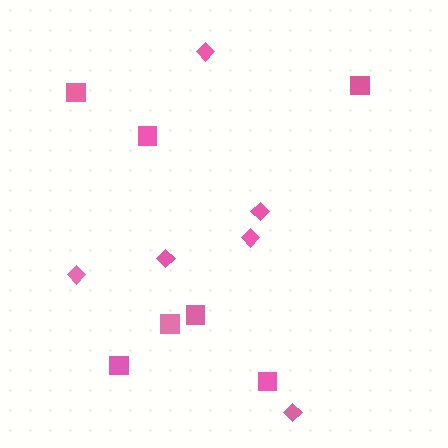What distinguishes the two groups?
There are 2 groups: one group of diamonds (6) and one group of squares (7).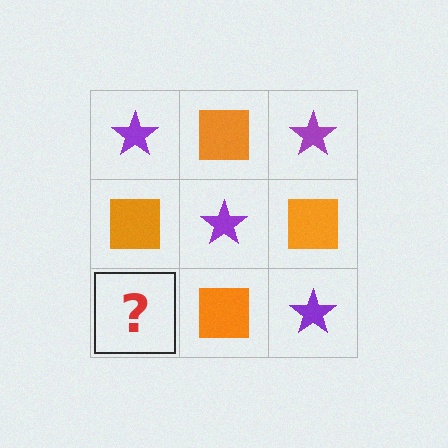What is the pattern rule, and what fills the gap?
The rule is that it alternates purple star and orange square in a checkerboard pattern. The gap should be filled with a purple star.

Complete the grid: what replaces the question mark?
The question mark should be replaced with a purple star.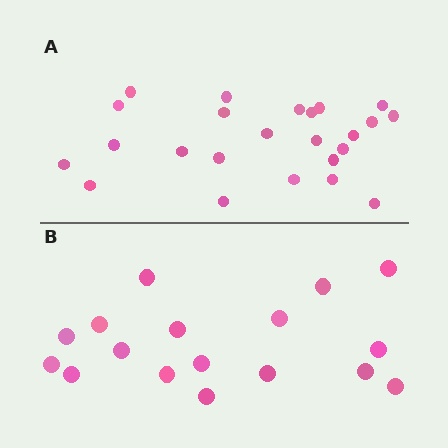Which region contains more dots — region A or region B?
Region A (the top region) has more dots.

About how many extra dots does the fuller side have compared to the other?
Region A has roughly 8 or so more dots than region B.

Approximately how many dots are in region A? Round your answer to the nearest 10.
About 20 dots. (The exact count is 24, which rounds to 20.)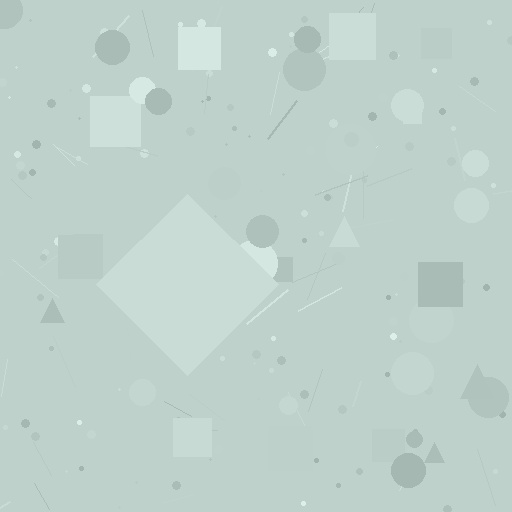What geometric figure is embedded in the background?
A diamond is embedded in the background.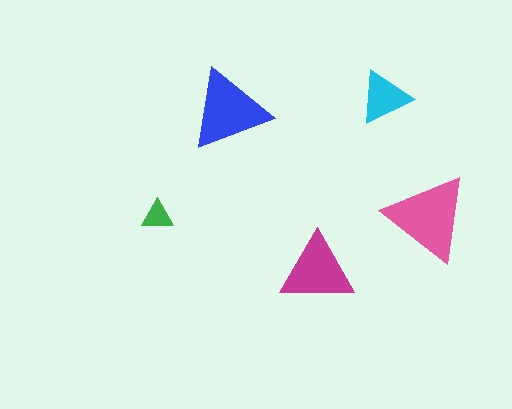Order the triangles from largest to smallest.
the pink one, the blue one, the magenta one, the cyan one, the green one.